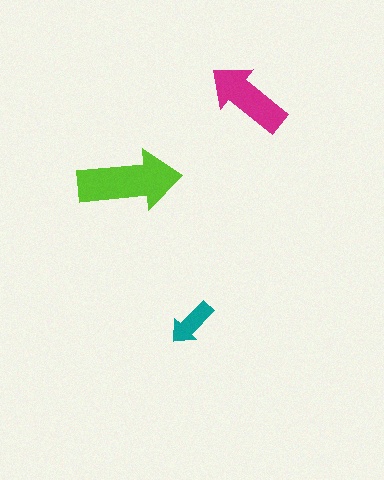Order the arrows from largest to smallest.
the lime one, the magenta one, the teal one.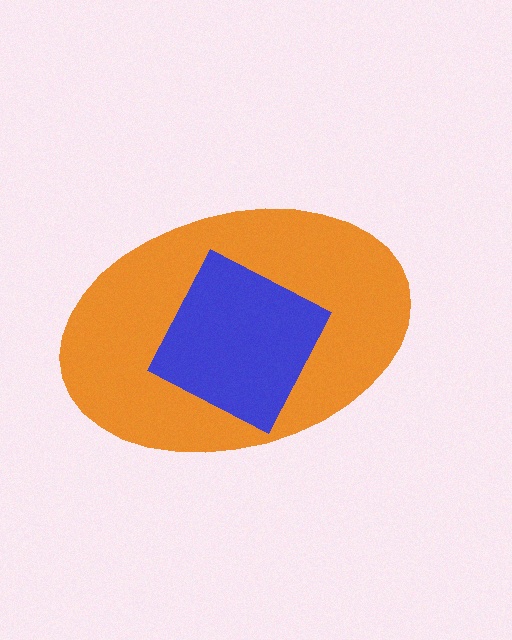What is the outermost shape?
The orange ellipse.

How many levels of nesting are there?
2.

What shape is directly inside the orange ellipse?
The blue diamond.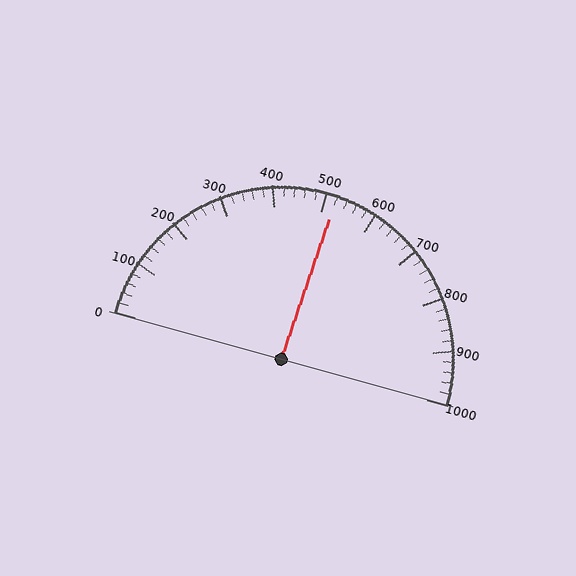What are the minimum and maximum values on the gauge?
The gauge ranges from 0 to 1000.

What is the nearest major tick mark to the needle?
The nearest major tick mark is 500.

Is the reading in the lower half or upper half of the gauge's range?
The reading is in the upper half of the range (0 to 1000).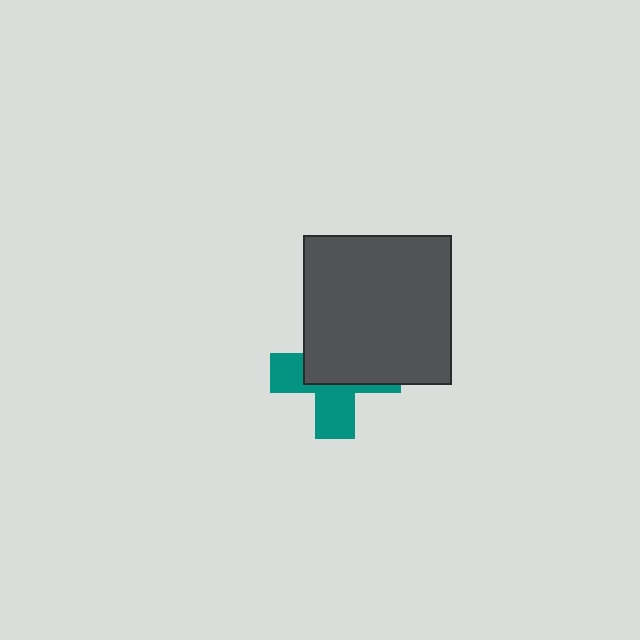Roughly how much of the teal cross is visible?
A small part of it is visible (roughly 44%).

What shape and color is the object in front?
The object in front is a dark gray square.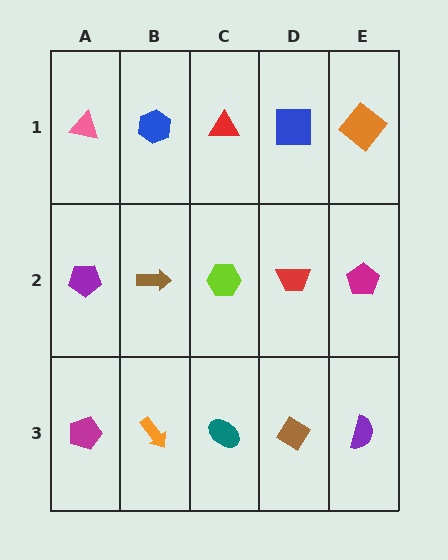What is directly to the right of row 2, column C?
A red trapezoid.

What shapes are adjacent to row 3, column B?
A brown arrow (row 2, column B), a magenta pentagon (row 3, column A), a teal ellipse (row 3, column C).